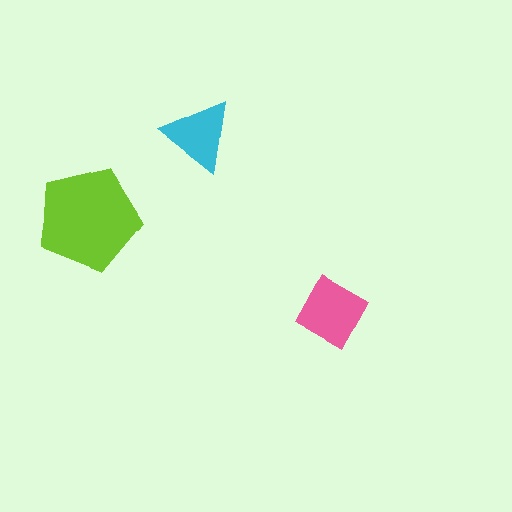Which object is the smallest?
The cyan triangle.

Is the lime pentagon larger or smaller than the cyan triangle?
Larger.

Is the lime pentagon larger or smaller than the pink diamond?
Larger.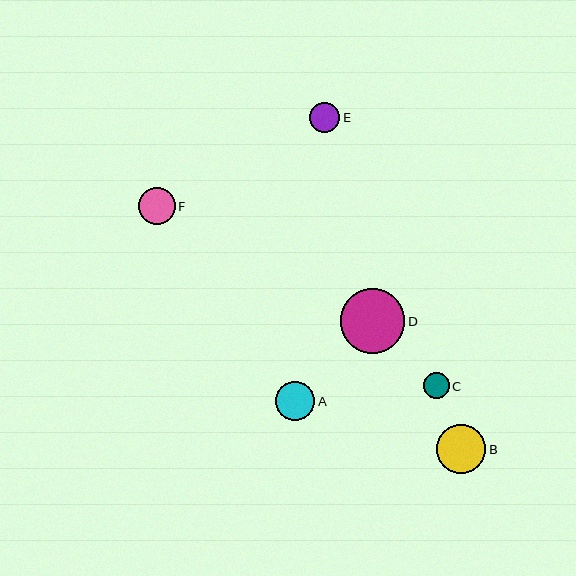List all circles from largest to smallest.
From largest to smallest: D, B, A, F, E, C.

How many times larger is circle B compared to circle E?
Circle B is approximately 1.6 times the size of circle E.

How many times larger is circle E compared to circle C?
Circle E is approximately 1.2 times the size of circle C.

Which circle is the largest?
Circle D is the largest with a size of approximately 64 pixels.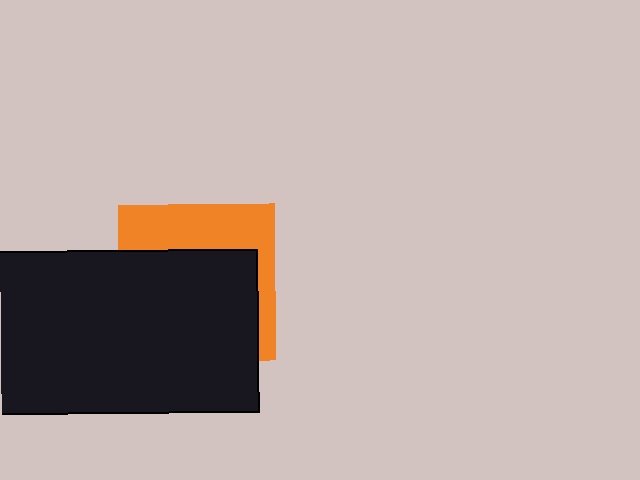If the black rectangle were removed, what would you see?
You would see the complete orange square.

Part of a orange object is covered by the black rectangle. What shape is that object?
It is a square.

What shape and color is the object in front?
The object in front is a black rectangle.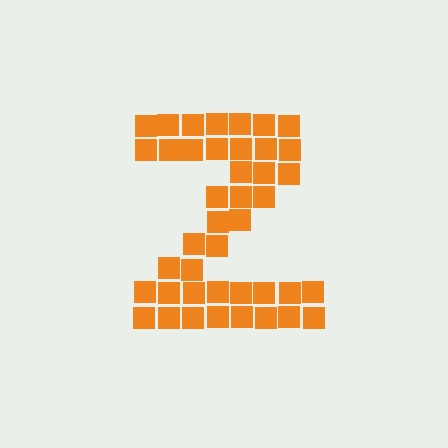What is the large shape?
The large shape is the letter Z.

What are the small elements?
The small elements are squares.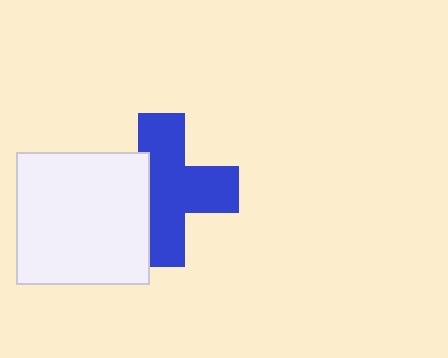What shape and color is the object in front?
The object in front is a white square.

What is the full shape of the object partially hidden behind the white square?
The partially hidden object is a blue cross.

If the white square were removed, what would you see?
You would see the complete blue cross.